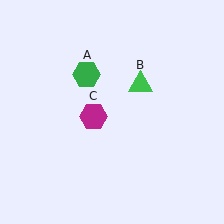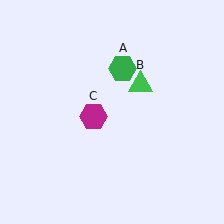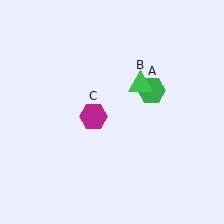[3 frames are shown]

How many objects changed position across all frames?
1 object changed position: green hexagon (object A).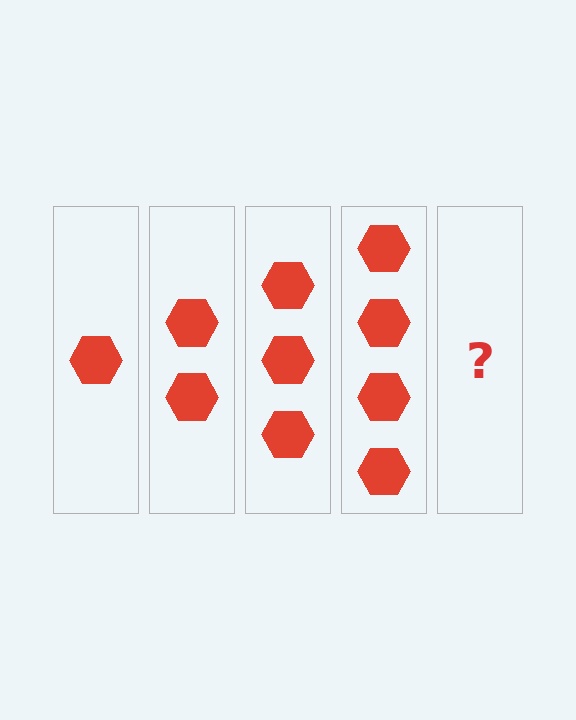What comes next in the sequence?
The next element should be 5 hexagons.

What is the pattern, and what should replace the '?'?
The pattern is that each step adds one more hexagon. The '?' should be 5 hexagons.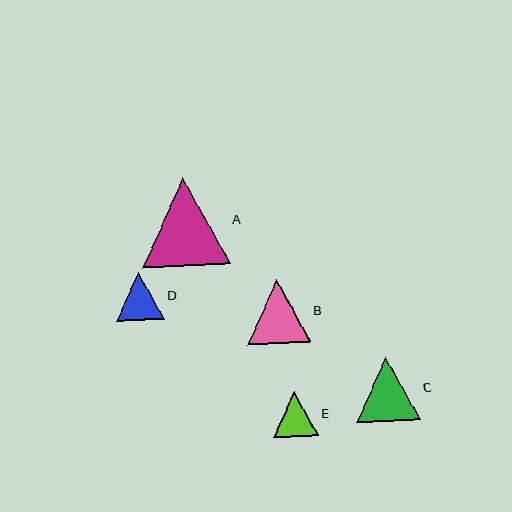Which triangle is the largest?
Triangle A is the largest with a size of approximately 88 pixels.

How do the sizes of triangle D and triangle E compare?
Triangle D and triangle E are approximately the same size.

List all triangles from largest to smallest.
From largest to smallest: A, C, B, D, E.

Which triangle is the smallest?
Triangle E is the smallest with a size of approximately 45 pixels.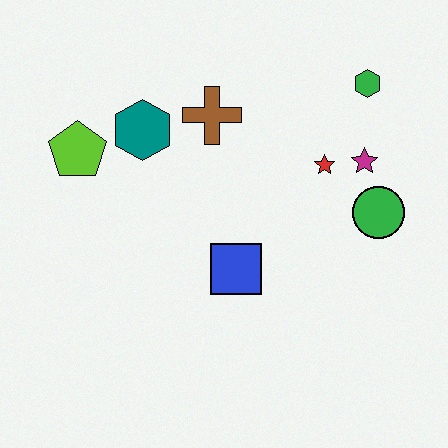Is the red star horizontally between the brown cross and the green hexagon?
Yes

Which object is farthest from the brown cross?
The green circle is farthest from the brown cross.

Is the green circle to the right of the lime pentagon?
Yes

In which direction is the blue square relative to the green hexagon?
The blue square is below the green hexagon.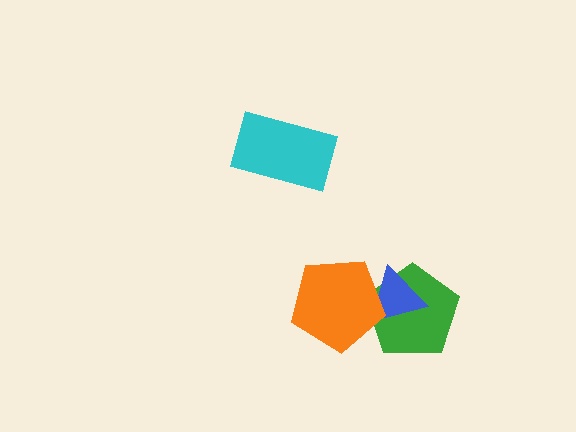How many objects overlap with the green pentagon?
2 objects overlap with the green pentagon.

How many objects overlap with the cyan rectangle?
0 objects overlap with the cyan rectangle.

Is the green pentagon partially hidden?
Yes, it is partially covered by another shape.